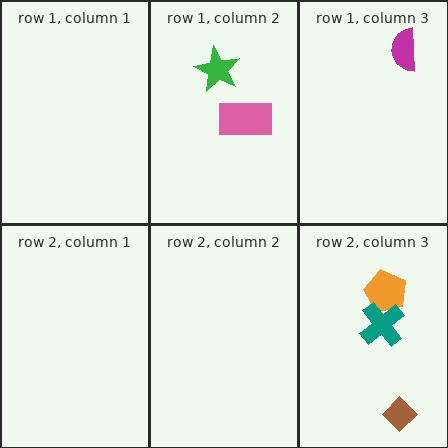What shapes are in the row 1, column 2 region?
The green star, the pink rectangle.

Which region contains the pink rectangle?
The row 1, column 2 region.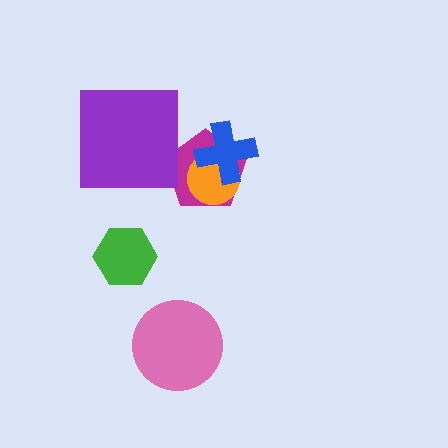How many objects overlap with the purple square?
0 objects overlap with the purple square.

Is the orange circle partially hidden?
Yes, it is partially covered by another shape.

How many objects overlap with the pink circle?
0 objects overlap with the pink circle.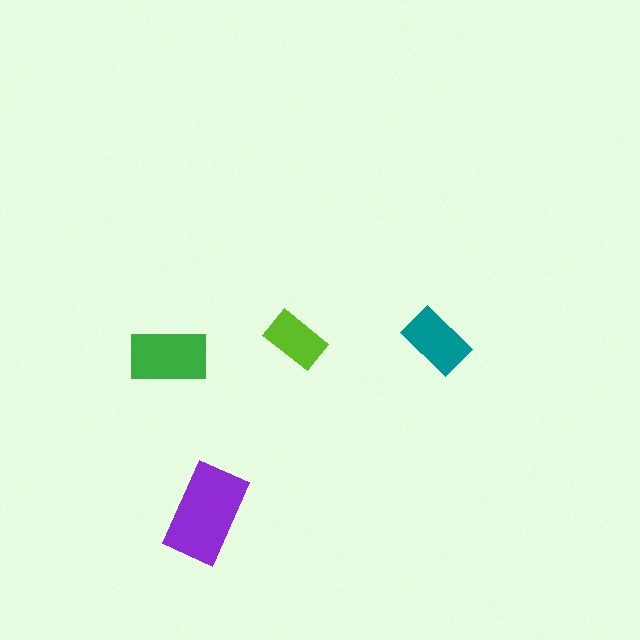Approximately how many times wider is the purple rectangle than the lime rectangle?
About 1.5 times wider.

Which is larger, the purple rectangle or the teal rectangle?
The purple one.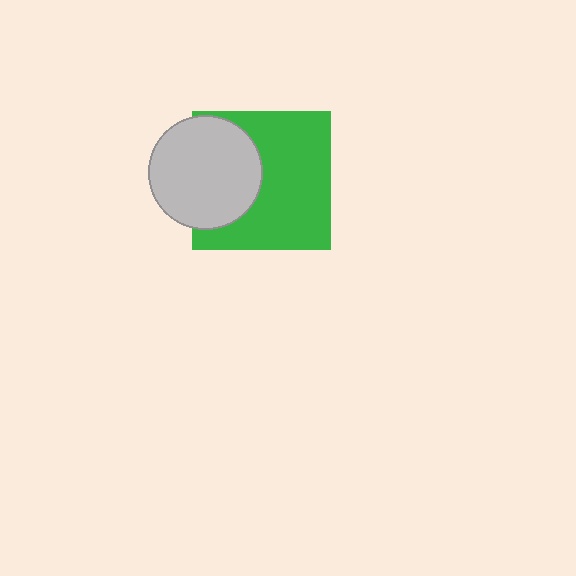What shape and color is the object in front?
The object in front is a light gray circle.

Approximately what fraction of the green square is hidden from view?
Roughly 35% of the green square is hidden behind the light gray circle.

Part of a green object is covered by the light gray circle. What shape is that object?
It is a square.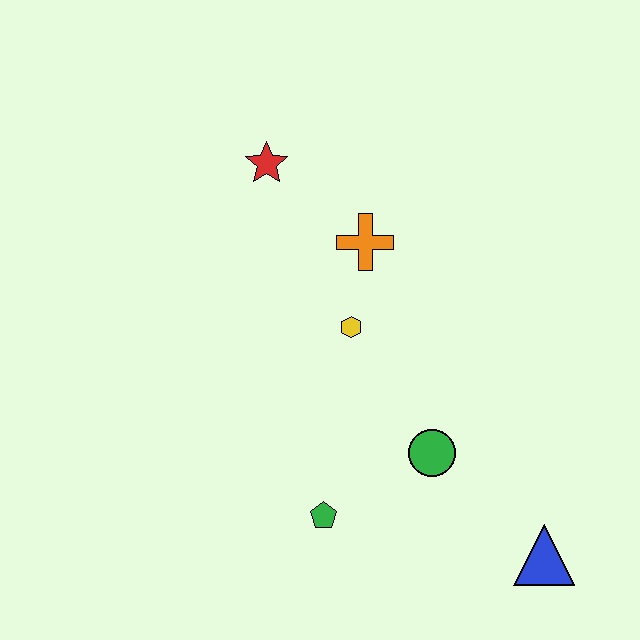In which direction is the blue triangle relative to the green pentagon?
The blue triangle is to the right of the green pentagon.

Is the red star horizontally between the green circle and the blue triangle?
No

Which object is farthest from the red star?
The blue triangle is farthest from the red star.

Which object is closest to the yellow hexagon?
The orange cross is closest to the yellow hexagon.